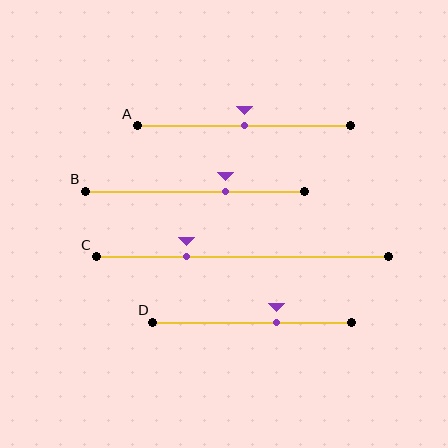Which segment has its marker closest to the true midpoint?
Segment A has its marker closest to the true midpoint.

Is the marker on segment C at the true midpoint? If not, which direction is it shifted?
No, the marker on segment C is shifted to the left by about 19% of the segment length.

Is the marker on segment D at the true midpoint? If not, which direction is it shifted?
No, the marker on segment D is shifted to the right by about 12% of the segment length.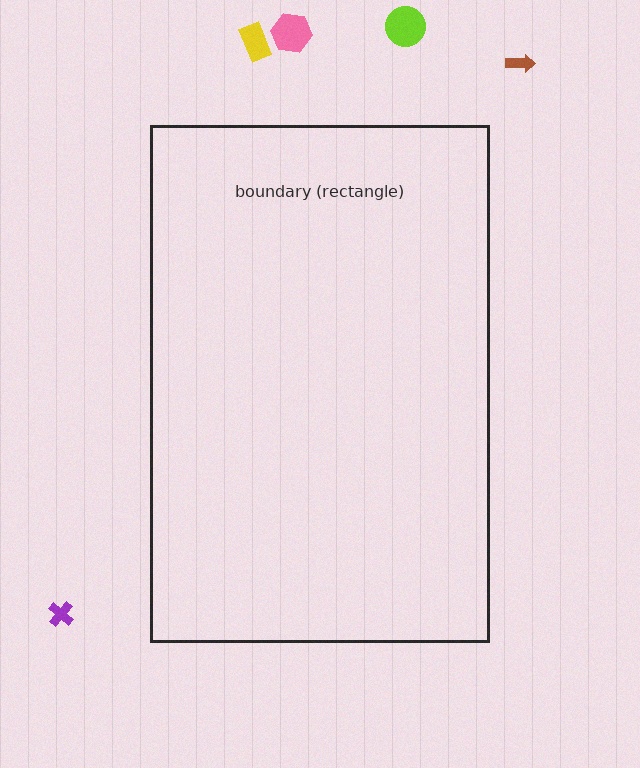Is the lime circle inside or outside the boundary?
Outside.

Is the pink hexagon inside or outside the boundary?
Outside.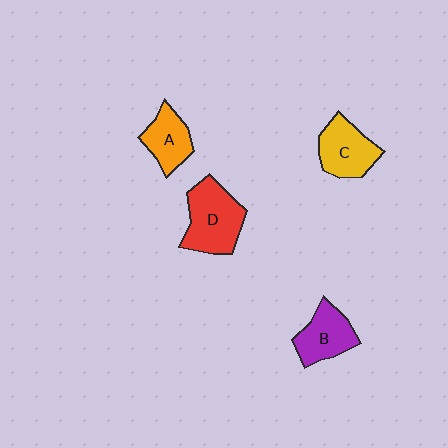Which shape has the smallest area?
Shape A (orange).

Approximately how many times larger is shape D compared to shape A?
Approximately 1.6 times.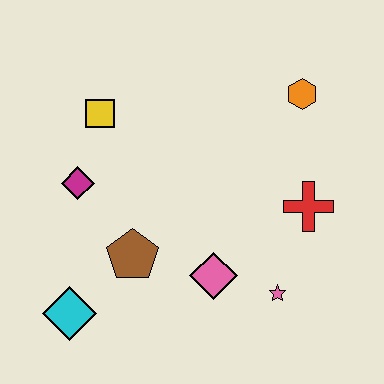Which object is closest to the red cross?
The pink star is closest to the red cross.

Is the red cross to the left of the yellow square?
No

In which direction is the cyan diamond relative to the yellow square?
The cyan diamond is below the yellow square.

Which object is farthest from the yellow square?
The pink star is farthest from the yellow square.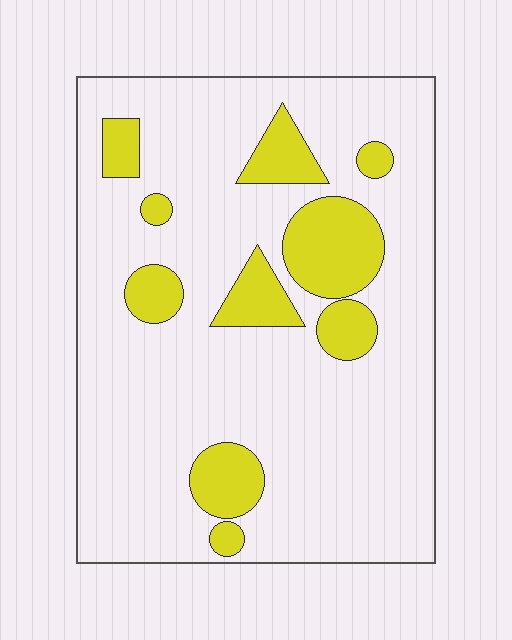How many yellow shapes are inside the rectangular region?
10.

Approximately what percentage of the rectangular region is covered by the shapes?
Approximately 20%.